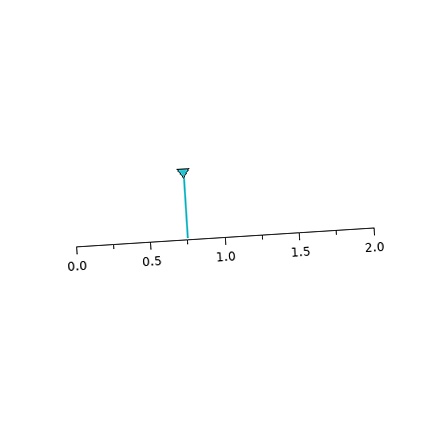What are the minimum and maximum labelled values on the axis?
The axis runs from 0.0 to 2.0.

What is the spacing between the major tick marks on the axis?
The major ticks are spaced 0.5 apart.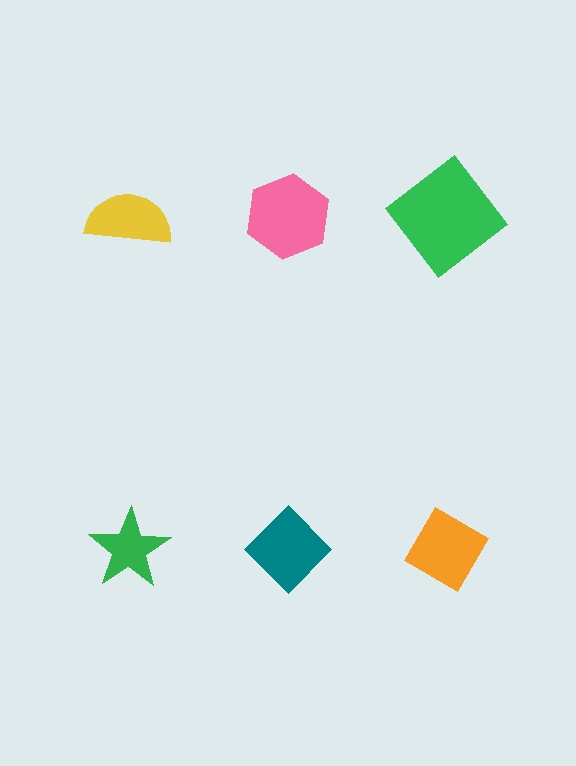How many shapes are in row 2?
3 shapes.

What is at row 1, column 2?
A pink hexagon.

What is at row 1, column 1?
A yellow semicircle.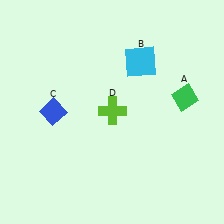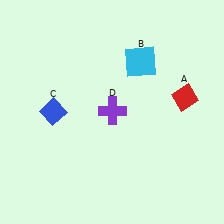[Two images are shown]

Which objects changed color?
A changed from green to red. D changed from lime to purple.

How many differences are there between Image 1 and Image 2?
There are 2 differences between the two images.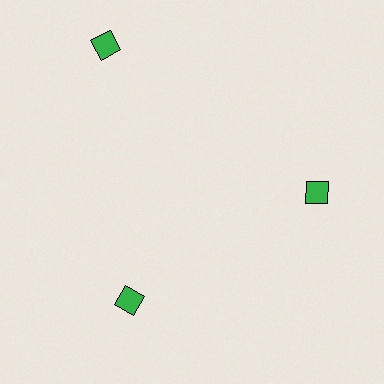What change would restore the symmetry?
The symmetry would be restored by moving it inward, back onto the ring so that all 3 diamonds sit at equal angles and equal distance from the center.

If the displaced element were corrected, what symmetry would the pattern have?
It would have 3-fold rotational symmetry — the pattern would map onto itself every 120 degrees.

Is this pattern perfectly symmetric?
No. The 3 green diamonds are arranged in a ring, but one element near the 11 o'clock position is pushed outward from the center, breaking the 3-fold rotational symmetry.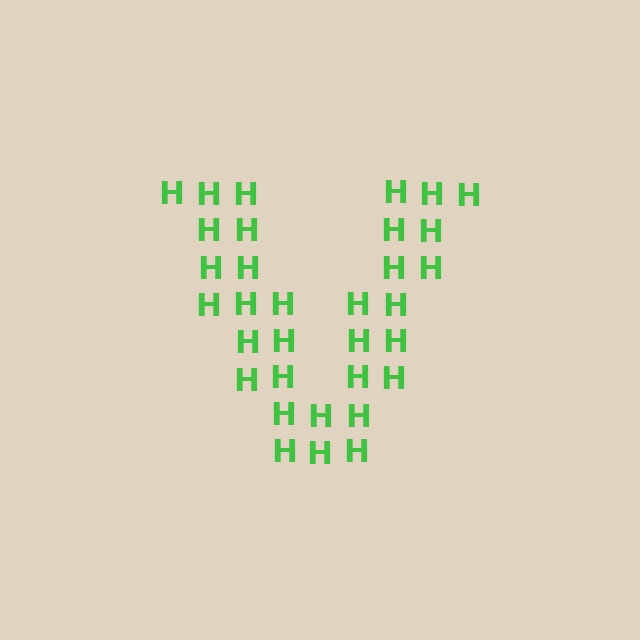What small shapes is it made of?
It is made of small letter H's.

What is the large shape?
The large shape is the letter V.